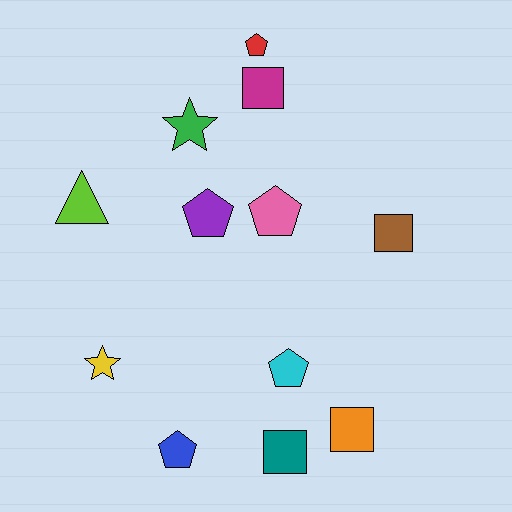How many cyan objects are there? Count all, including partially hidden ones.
There is 1 cyan object.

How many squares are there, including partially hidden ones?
There are 4 squares.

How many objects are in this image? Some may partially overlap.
There are 12 objects.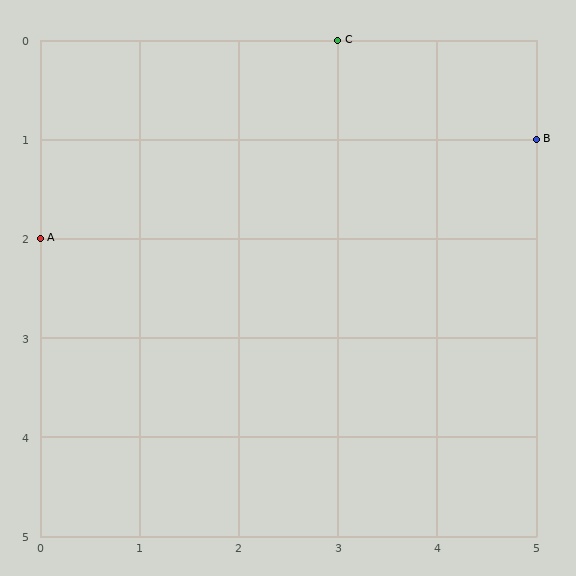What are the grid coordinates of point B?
Point B is at grid coordinates (5, 1).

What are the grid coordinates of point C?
Point C is at grid coordinates (3, 0).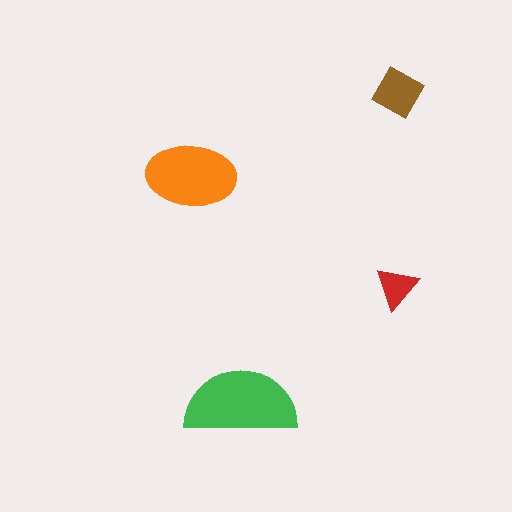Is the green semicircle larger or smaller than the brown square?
Larger.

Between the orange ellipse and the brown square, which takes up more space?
The orange ellipse.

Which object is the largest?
The green semicircle.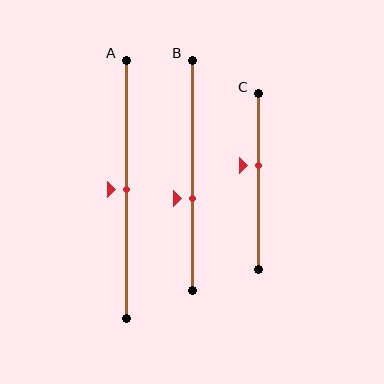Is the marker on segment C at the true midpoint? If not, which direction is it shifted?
No, the marker on segment C is shifted upward by about 9% of the segment length.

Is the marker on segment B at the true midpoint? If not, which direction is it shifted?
No, the marker on segment B is shifted downward by about 10% of the segment length.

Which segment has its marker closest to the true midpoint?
Segment A has its marker closest to the true midpoint.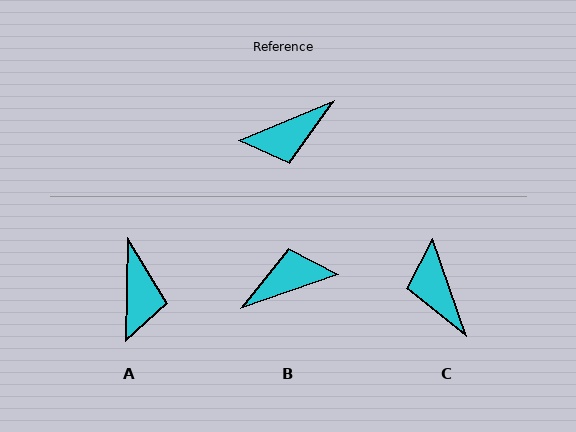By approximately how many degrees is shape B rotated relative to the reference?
Approximately 176 degrees counter-clockwise.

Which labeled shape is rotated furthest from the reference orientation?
B, about 176 degrees away.